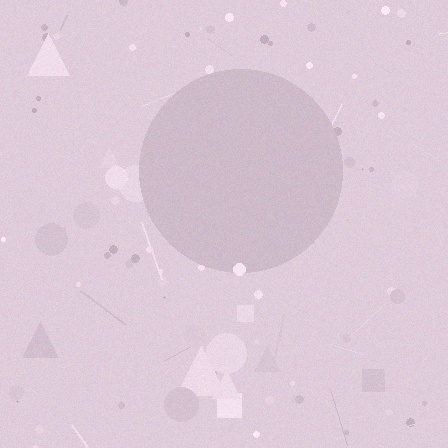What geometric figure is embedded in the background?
A circle is embedded in the background.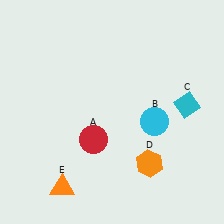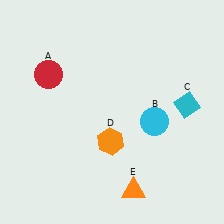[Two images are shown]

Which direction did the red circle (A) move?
The red circle (A) moved up.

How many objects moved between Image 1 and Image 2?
3 objects moved between the two images.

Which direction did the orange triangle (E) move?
The orange triangle (E) moved right.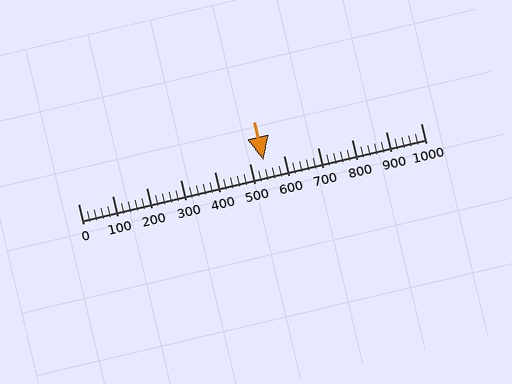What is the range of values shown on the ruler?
The ruler shows values from 0 to 1000.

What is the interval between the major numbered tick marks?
The major tick marks are spaced 100 units apart.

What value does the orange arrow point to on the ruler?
The orange arrow points to approximately 540.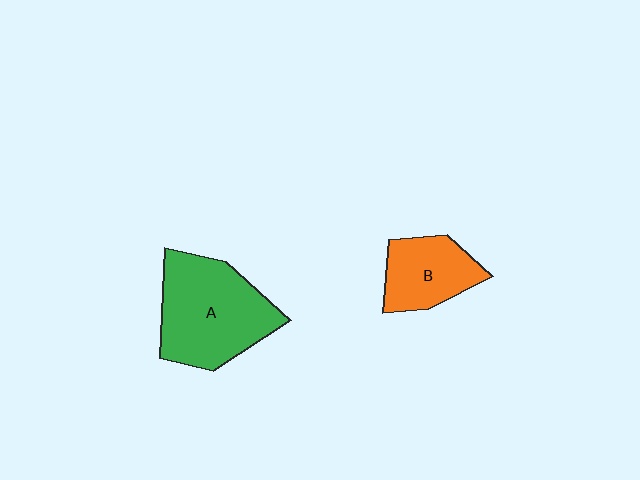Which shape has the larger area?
Shape A (green).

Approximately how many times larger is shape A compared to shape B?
Approximately 1.8 times.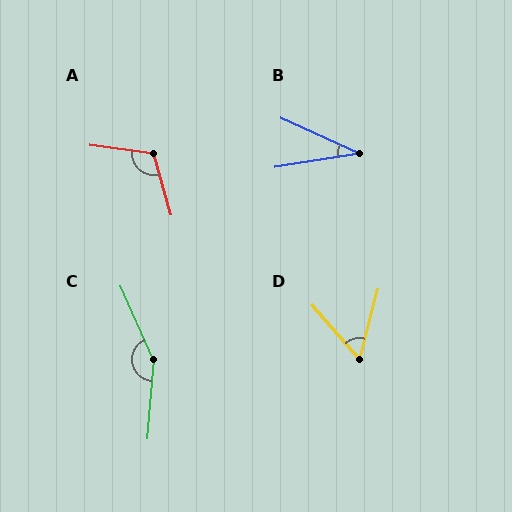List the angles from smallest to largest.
B (33°), D (55°), A (113°), C (151°).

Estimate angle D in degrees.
Approximately 55 degrees.